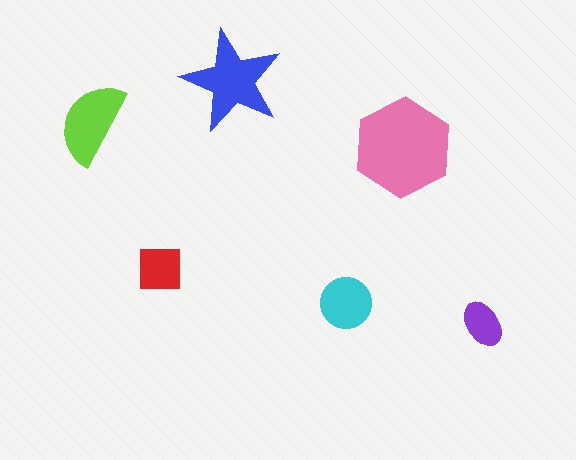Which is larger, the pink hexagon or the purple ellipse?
The pink hexagon.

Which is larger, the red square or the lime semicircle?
The lime semicircle.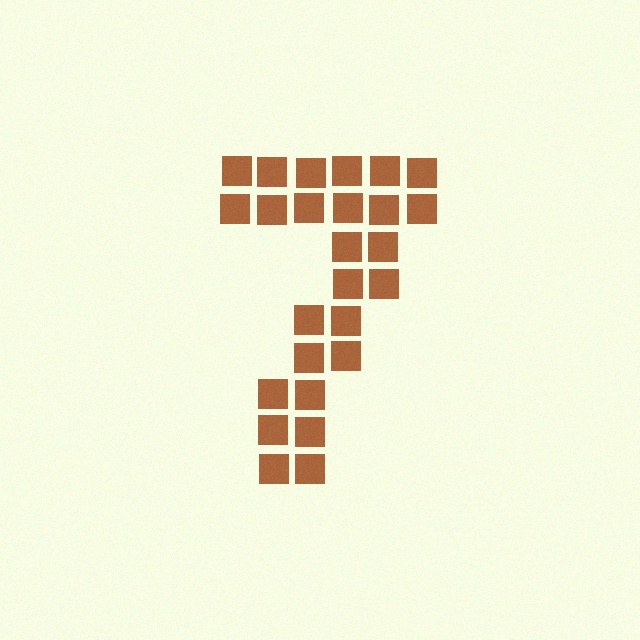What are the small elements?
The small elements are squares.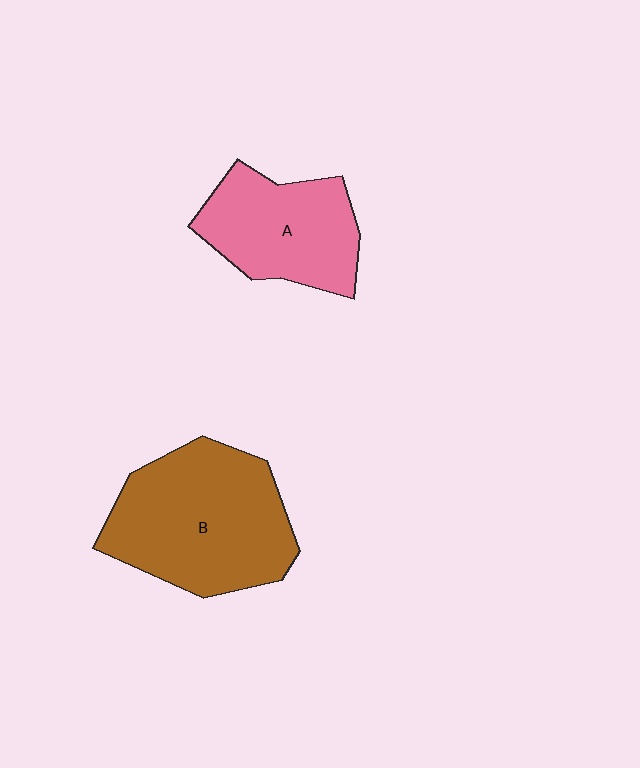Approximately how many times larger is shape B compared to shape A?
Approximately 1.5 times.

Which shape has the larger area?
Shape B (brown).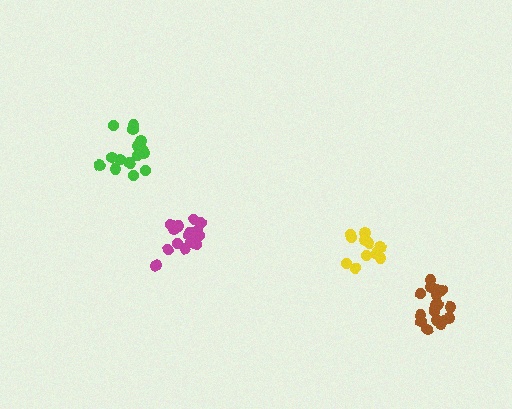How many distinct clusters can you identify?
There are 4 distinct clusters.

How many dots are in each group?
Group 1: 17 dots, Group 2: 17 dots, Group 3: 18 dots, Group 4: 12 dots (64 total).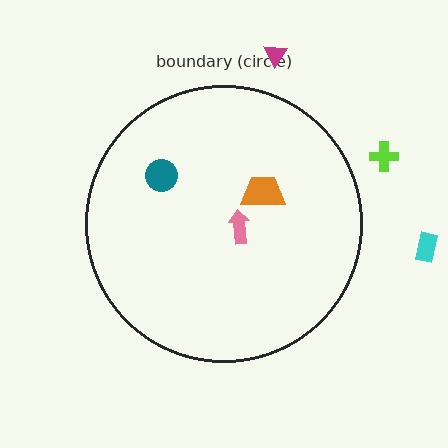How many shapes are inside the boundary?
3 inside, 3 outside.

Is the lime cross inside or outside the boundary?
Outside.